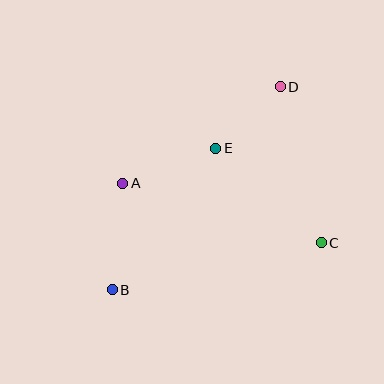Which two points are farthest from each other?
Points B and D are farthest from each other.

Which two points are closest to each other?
Points D and E are closest to each other.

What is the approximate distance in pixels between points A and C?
The distance between A and C is approximately 207 pixels.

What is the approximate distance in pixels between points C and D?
The distance between C and D is approximately 161 pixels.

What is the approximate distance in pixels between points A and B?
The distance between A and B is approximately 107 pixels.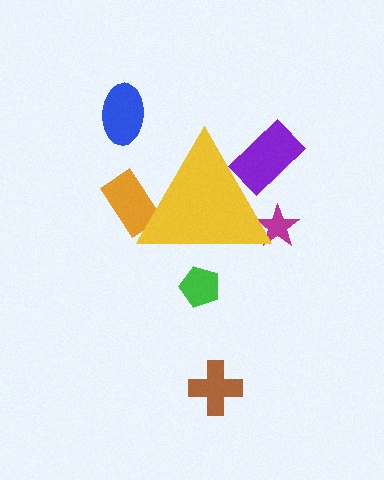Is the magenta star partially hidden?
Yes, the magenta star is partially hidden behind the yellow triangle.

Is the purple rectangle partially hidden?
Yes, the purple rectangle is partially hidden behind the yellow triangle.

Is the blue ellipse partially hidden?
No, the blue ellipse is fully visible.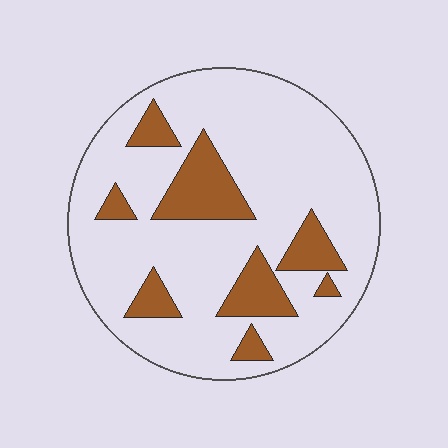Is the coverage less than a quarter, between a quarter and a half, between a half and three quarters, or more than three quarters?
Less than a quarter.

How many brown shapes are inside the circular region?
8.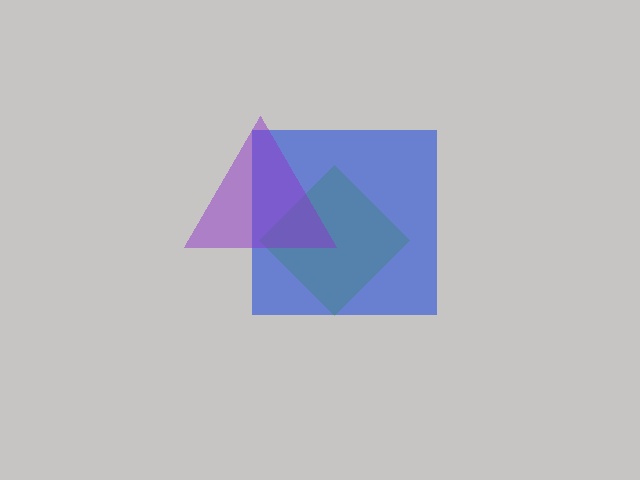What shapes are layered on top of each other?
The layered shapes are: a lime diamond, a blue square, a purple triangle.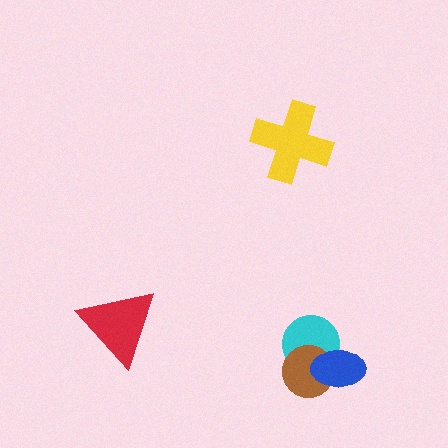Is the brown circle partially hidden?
Yes, it is partially covered by another shape.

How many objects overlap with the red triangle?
0 objects overlap with the red triangle.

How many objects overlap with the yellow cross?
0 objects overlap with the yellow cross.